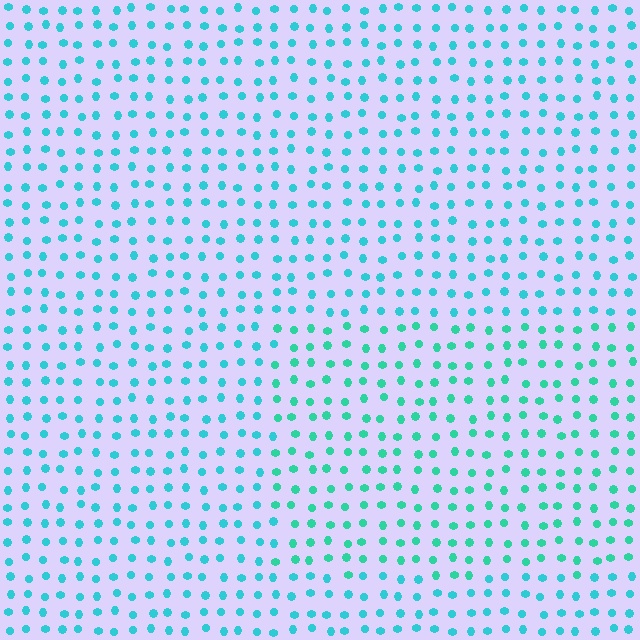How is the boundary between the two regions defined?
The boundary is defined purely by a slight shift in hue (about 23 degrees). Spacing, size, and orientation are identical on both sides.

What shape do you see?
I see a rectangle.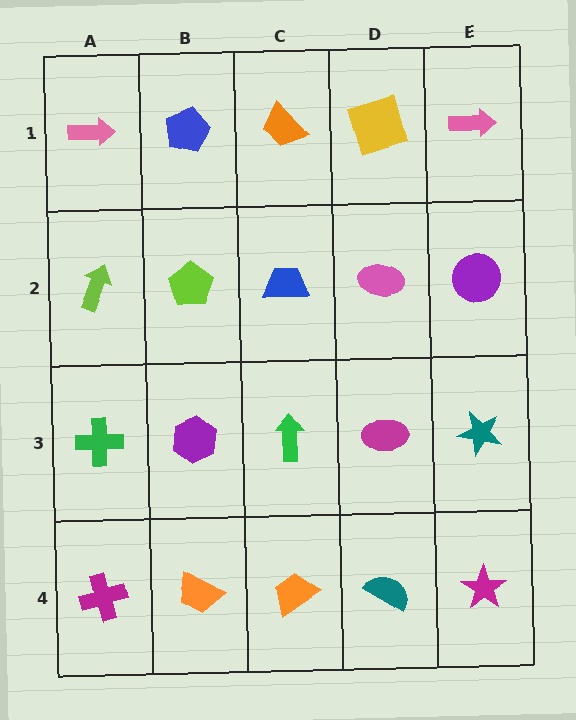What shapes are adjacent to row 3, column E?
A purple circle (row 2, column E), a magenta star (row 4, column E), a magenta ellipse (row 3, column D).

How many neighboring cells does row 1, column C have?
3.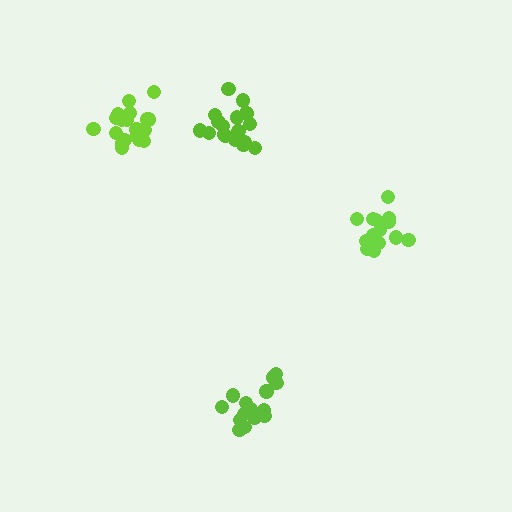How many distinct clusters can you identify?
There are 4 distinct clusters.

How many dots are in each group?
Group 1: 15 dots, Group 2: 17 dots, Group 3: 19 dots, Group 4: 17 dots (68 total).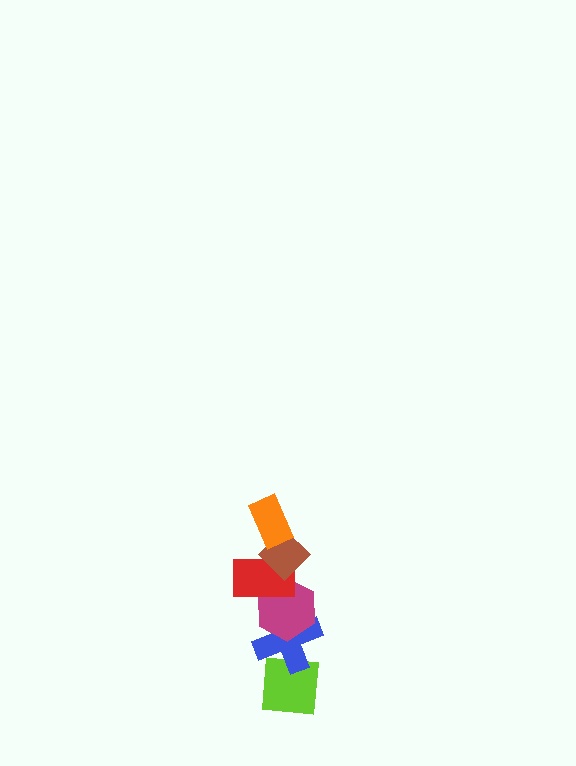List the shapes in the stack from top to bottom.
From top to bottom: the orange rectangle, the brown diamond, the red rectangle, the magenta hexagon, the blue cross, the lime square.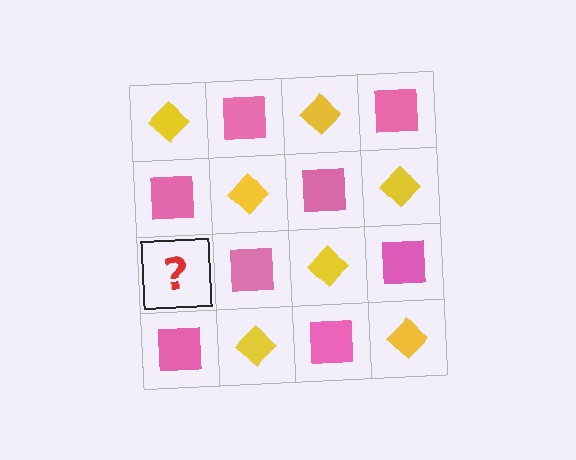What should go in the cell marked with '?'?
The missing cell should contain a yellow diamond.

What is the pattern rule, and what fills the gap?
The rule is that it alternates yellow diamond and pink square in a checkerboard pattern. The gap should be filled with a yellow diamond.